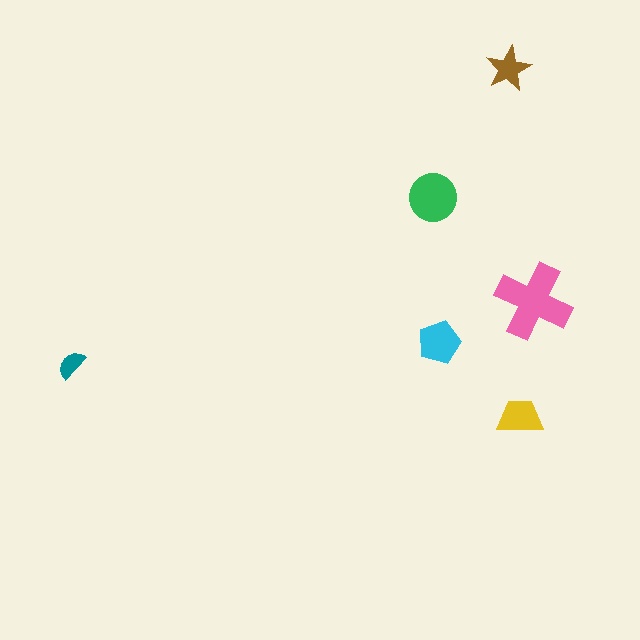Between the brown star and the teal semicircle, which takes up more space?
The brown star.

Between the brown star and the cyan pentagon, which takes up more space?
The cyan pentagon.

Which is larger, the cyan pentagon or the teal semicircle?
The cyan pentagon.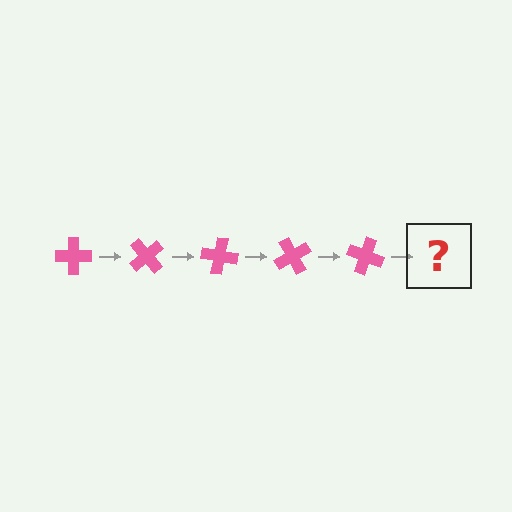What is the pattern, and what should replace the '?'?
The pattern is that the cross rotates 50 degrees each step. The '?' should be a pink cross rotated 250 degrees.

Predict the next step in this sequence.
The next step is a pink cross rotated 250 degrees.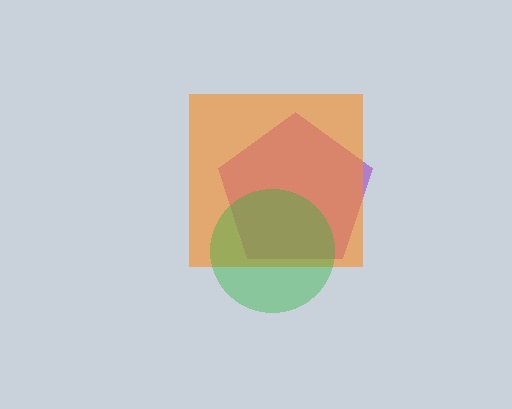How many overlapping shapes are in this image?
There are 3 overlapping shapes in the image.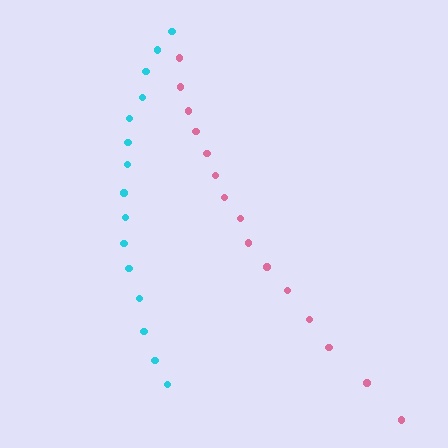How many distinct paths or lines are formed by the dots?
There are 2 distinct paths.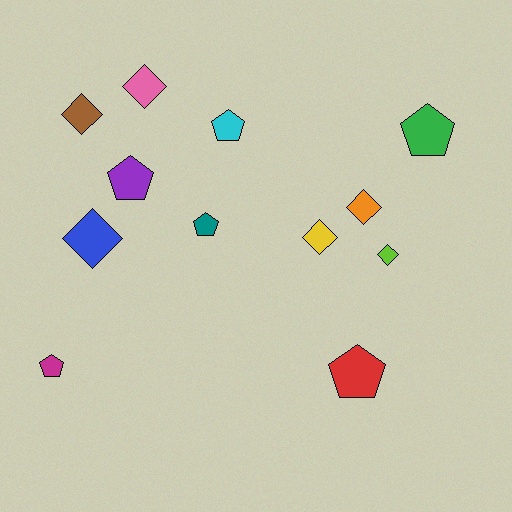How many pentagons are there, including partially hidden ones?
There are 6 pentagons.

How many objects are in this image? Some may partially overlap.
There are 12 objects.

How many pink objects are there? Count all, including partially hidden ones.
There is 1 pink object.